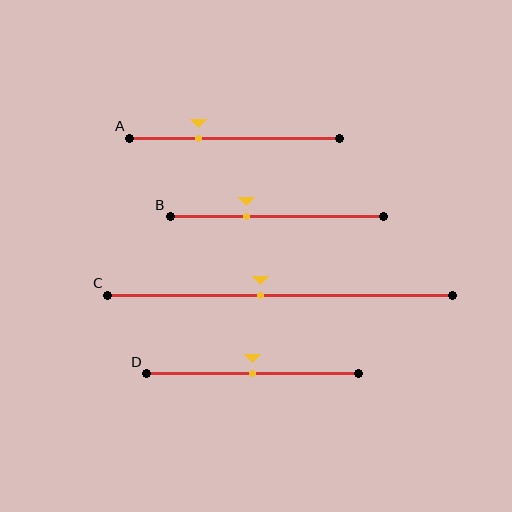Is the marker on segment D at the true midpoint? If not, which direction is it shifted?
Yes, the marker on segment D is at the true midpoint.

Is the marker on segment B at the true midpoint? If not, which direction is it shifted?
No, the marker on segment B is shifted to the left by about 14% of the segment length.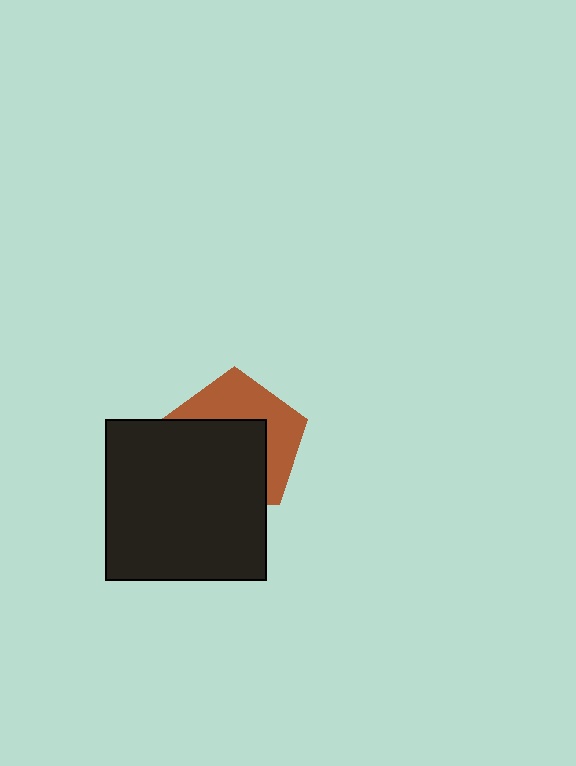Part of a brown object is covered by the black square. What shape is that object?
It is a pentagon.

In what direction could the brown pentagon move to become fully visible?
The brown pentagon could move up. That would shift it out from behind the black square entirely.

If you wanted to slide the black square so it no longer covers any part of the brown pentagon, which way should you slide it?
Slide it down — that is the most direct way to separate the two shapes.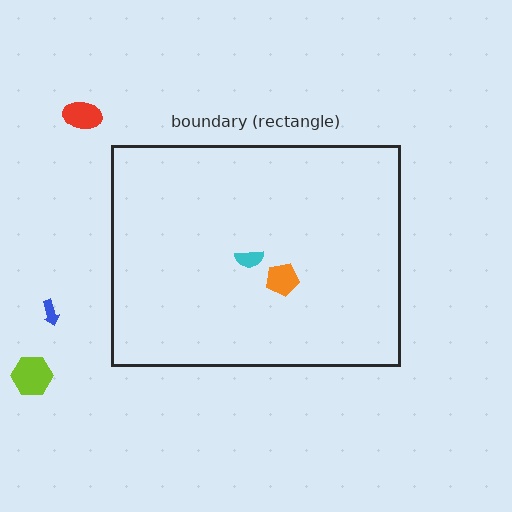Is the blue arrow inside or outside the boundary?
Outside.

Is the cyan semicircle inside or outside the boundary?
Inside.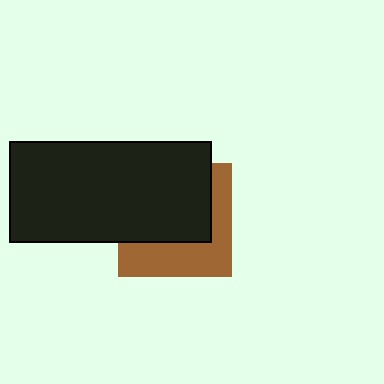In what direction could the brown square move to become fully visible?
The brown square could move toward the lower-right. That would shift it out from behind the black rectangle entirely.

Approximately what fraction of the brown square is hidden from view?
Roughly 58% of the brown square is hidden behind the black rectangle.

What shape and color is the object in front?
The object in front is a black rectangle.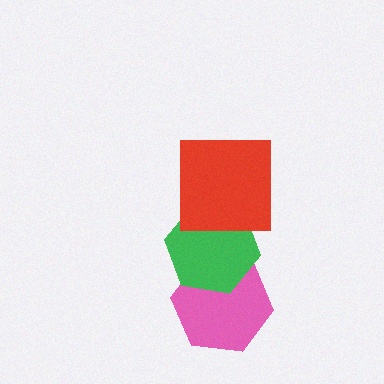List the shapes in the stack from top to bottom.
From top to bottom: the red square, the green hexagon, the pink hexagon.